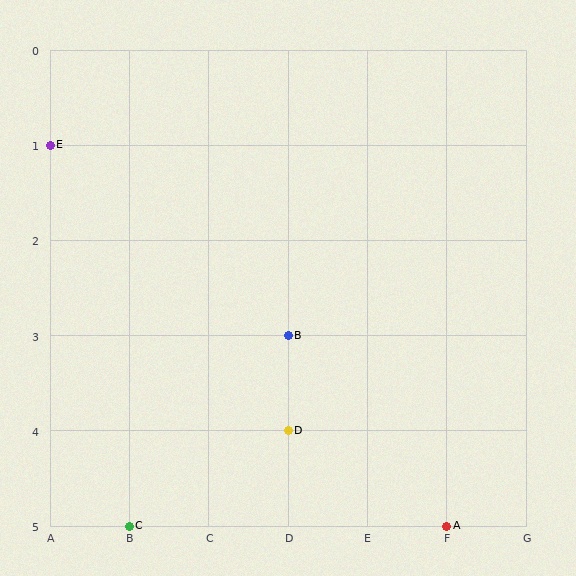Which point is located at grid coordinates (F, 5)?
Point A is at (F, 5).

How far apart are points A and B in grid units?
Points A and B are 2 columns and 2 rows apart (about 2.8 grid units diagonally).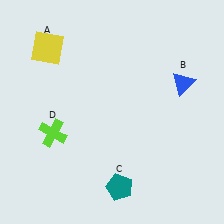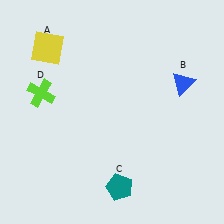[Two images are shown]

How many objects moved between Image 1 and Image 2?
1 object moved between the two images.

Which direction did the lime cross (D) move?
The lime cross (D) moved up.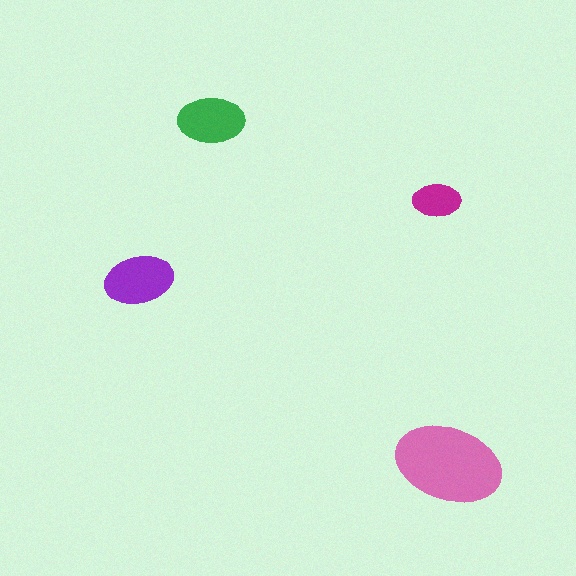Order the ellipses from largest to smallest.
the pink one, the purple one, the green one, the magenta one.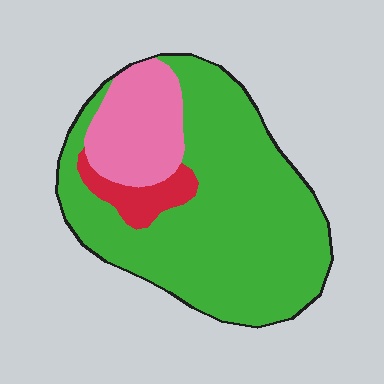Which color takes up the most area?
Green, at roughly 75%.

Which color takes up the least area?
Red, at roughly 5%.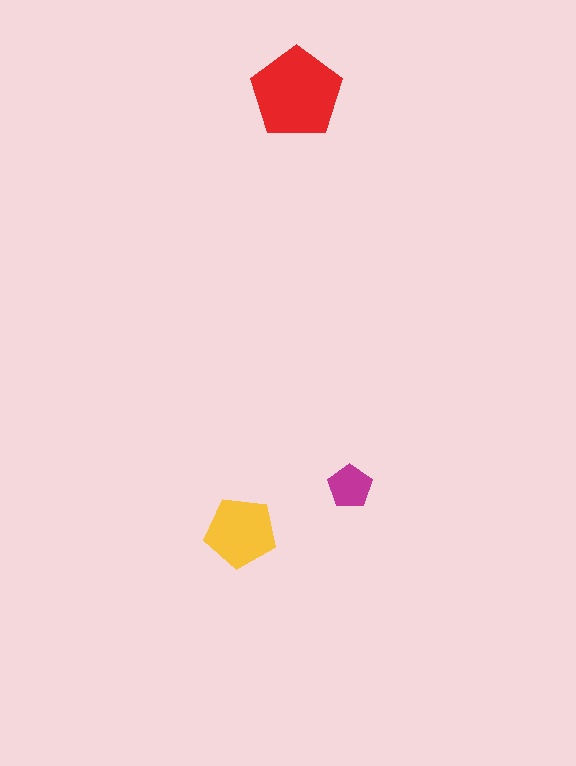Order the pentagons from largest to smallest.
the red one, the yellow one, the magenta one.